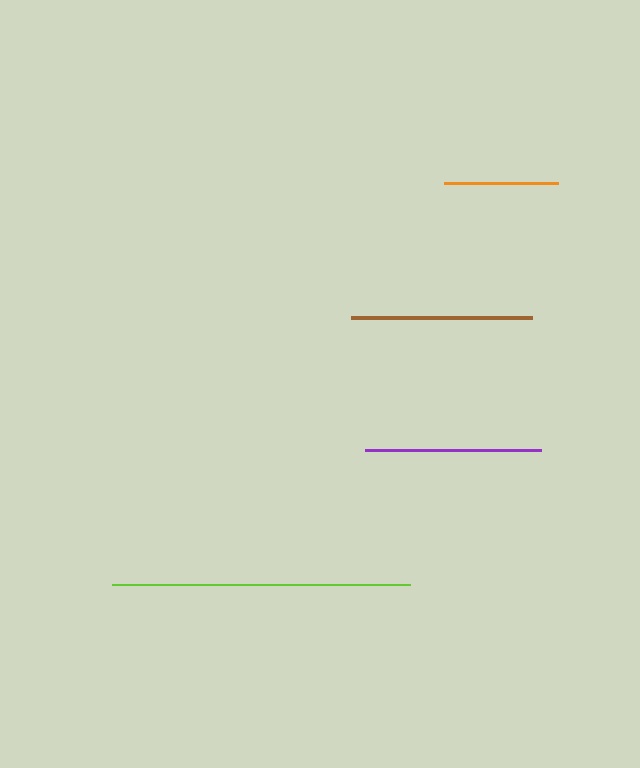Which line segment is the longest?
The lime line is the longest at approximately 298 pixels.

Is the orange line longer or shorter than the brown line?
The brown line is longer than the orange line.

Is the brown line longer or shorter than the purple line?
The brown line is longer than the purple line.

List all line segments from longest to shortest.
From longest to shortest: lime, brown, purple, orange.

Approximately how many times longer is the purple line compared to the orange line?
The purple line is approximately 1.6 times the length of the orange line.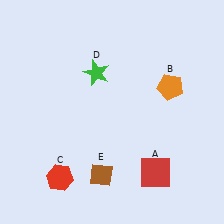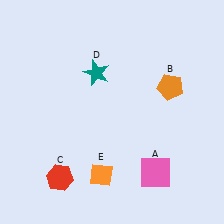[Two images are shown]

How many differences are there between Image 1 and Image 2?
There are 3 differences between the two images.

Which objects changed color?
A changed from red to pink. D changed from green to teal. E changed from brown to orange.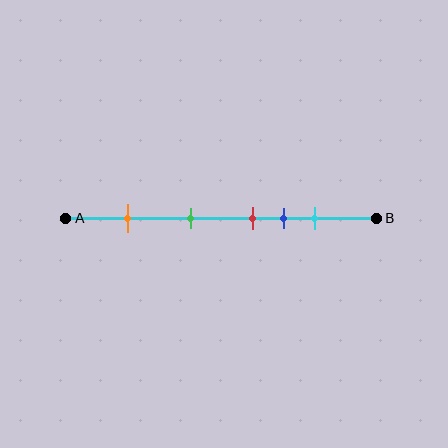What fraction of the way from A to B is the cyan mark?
The cyan mark is approximately 80% (0.8) of the way from A to B.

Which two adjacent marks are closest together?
The red and blue marks are the closest adjacent pair.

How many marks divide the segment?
There are 5 marks dividing the segment.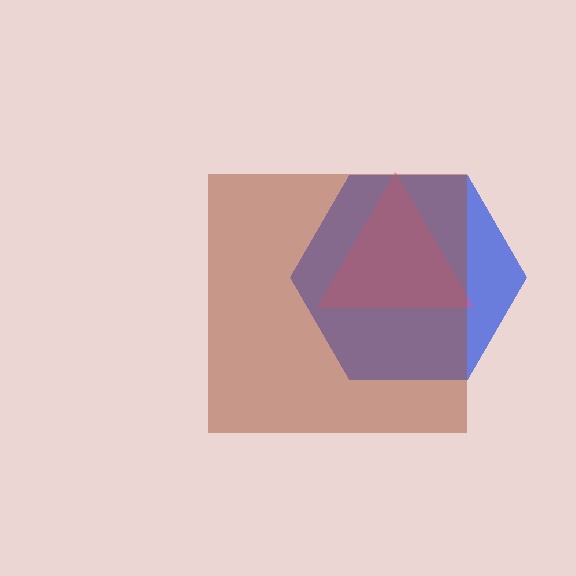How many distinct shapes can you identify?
There are 3 distinct shapes: a blue hexagon, a pink triangle, a brown square.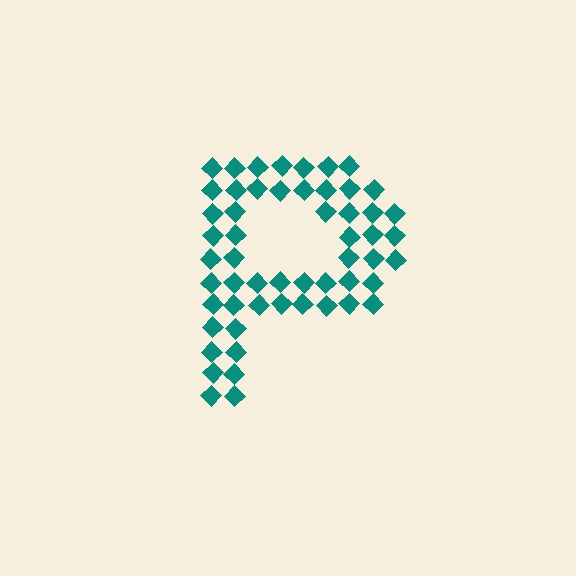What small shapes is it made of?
It is made of small diamonds.